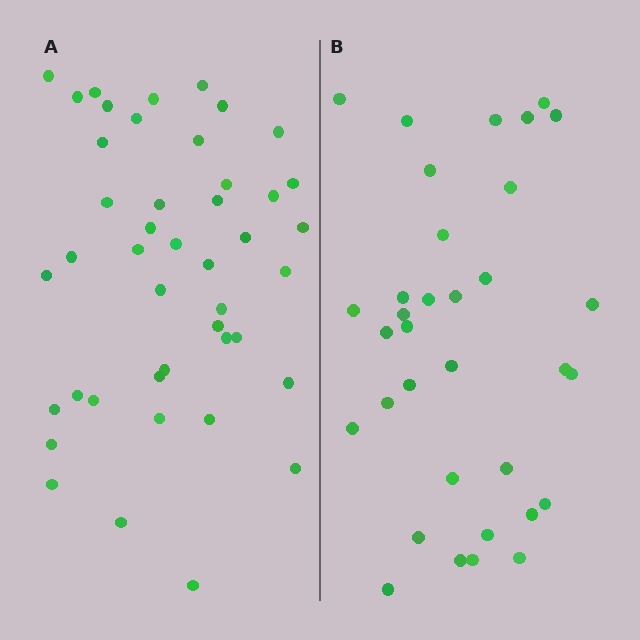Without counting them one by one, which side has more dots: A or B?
Region A (the left region) has more dots.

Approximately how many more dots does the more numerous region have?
Region A has roughly 10 or so more dots than region B.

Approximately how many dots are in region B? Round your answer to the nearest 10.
About 30 dots. (The exact count is 34, which rounds to 30.)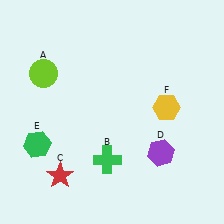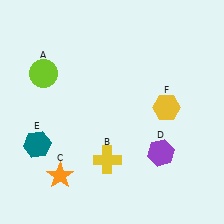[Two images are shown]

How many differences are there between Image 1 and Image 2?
There are 3 differences between the two images.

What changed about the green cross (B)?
In Image 1, B is green. In Image 2, it changed to yellow.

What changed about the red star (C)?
In Image 1, C is red. In Image 2, it changed to orange.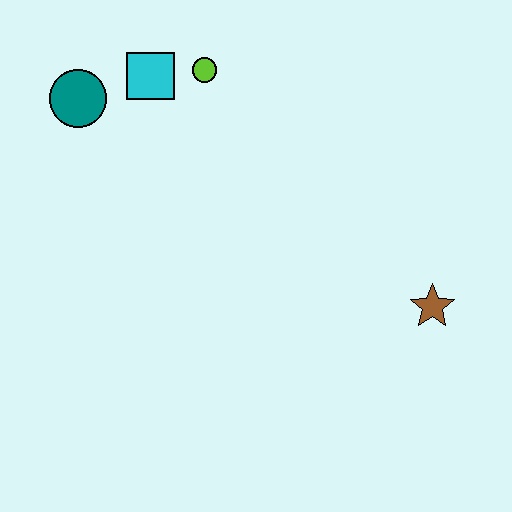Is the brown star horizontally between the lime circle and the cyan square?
No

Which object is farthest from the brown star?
The teal circle is farthest from the brown star.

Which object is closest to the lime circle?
The cyan square is closest to the lime circle.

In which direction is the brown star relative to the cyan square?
The brown star is to the right of the cyan square.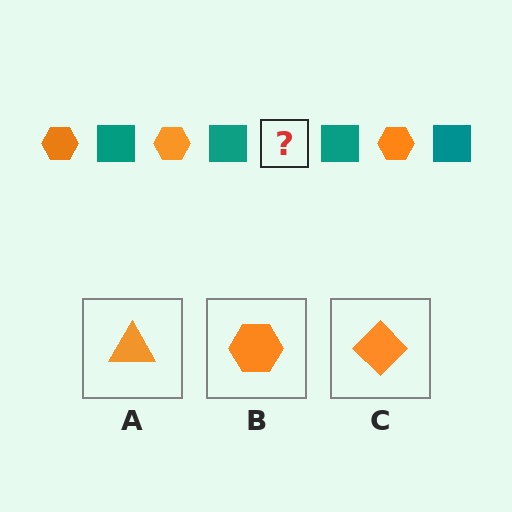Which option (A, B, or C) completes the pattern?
B.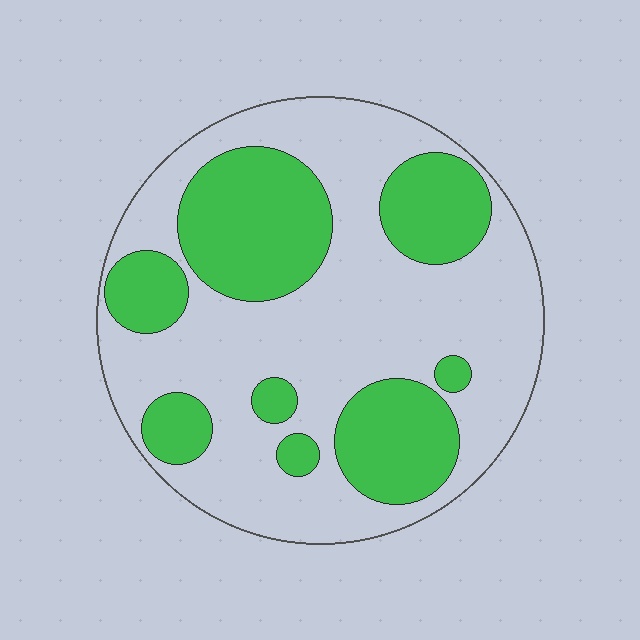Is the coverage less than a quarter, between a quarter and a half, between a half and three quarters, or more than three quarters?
Between a quarter and a half.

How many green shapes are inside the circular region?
8.